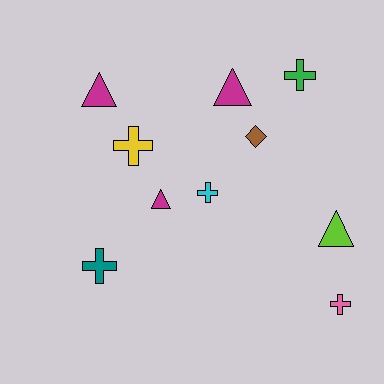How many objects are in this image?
There are 10 objects.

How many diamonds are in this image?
There is 1 diamond.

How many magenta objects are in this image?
There are 3 magenta objects.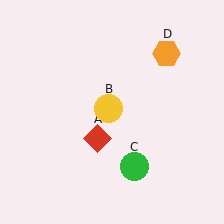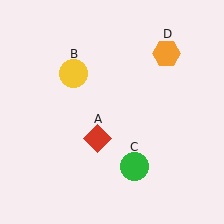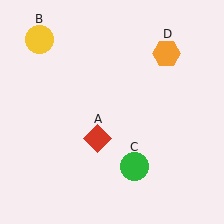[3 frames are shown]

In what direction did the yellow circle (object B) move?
The yellow circle (object B) moved up and to the left.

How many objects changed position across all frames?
1 object changed position: yellow circle (object B).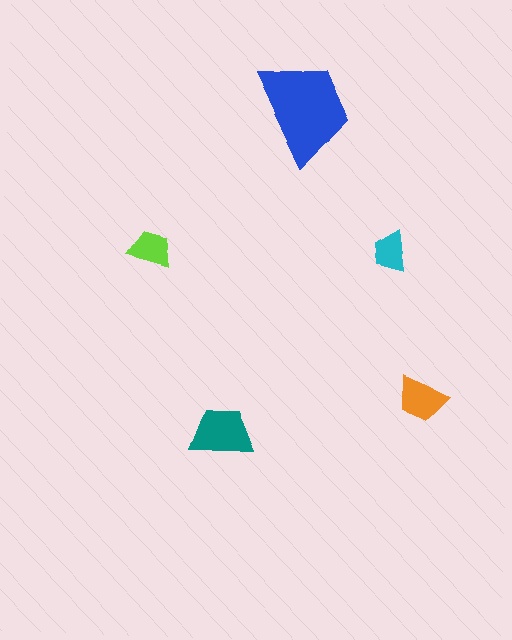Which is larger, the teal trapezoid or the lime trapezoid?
The teal one.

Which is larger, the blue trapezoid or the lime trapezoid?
The blue one.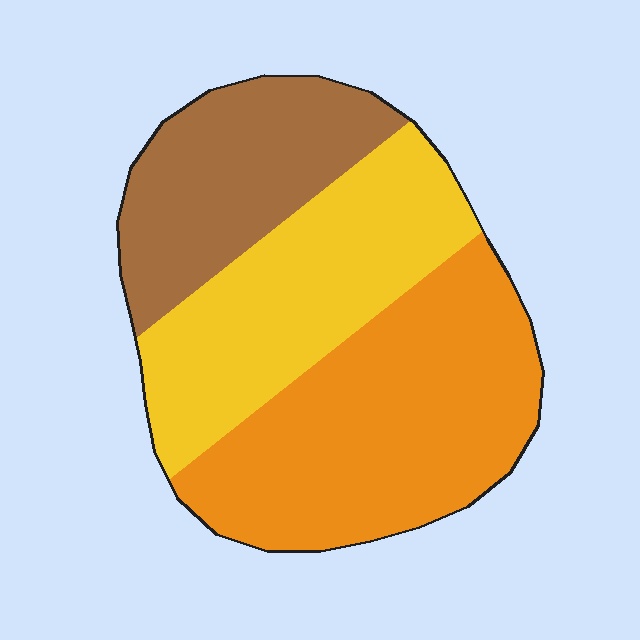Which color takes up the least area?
Brown, at roughly 25%.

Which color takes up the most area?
Orange, at roughly 40%.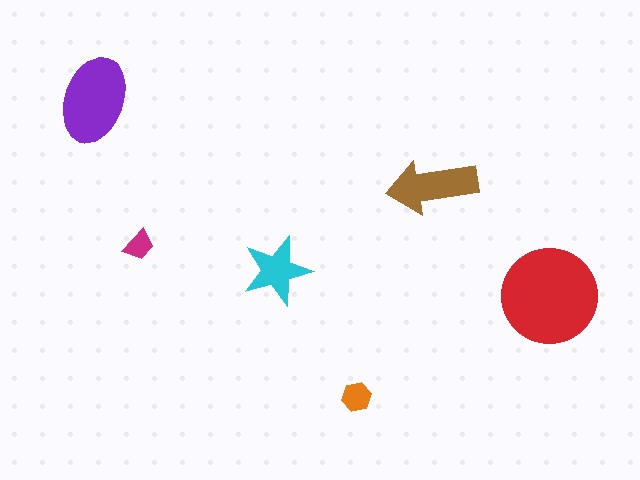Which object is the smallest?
The magenta trapezoid.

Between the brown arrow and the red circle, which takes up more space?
The red circle.